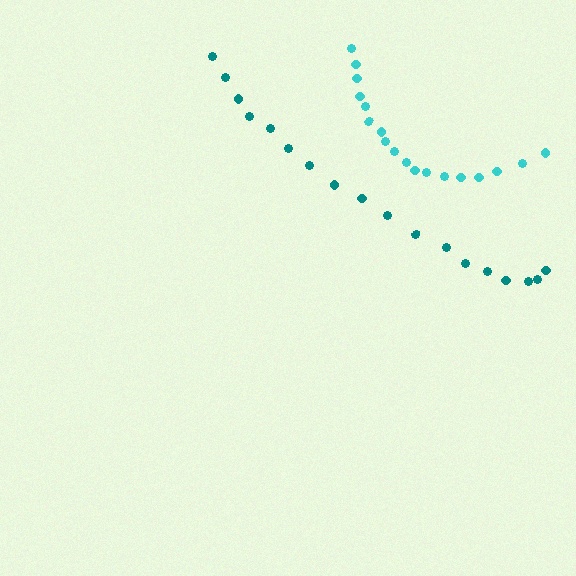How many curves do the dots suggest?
There are 2 distinct paths.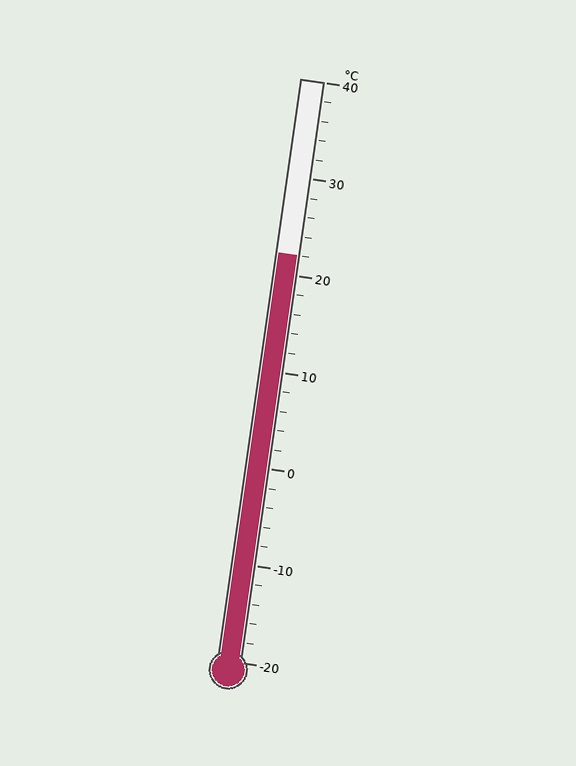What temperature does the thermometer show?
The thermometer shows approximately 22°C.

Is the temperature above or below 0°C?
The temperature is above 0°C.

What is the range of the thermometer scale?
The thermometer scale ranges from -20°C to 40°C.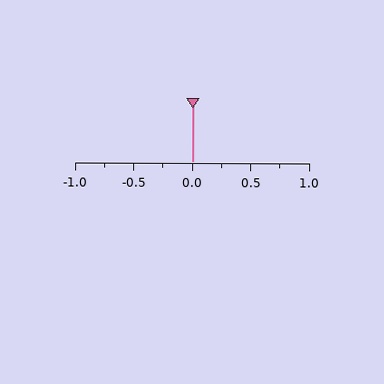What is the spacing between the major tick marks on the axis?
The major ticks are spaced 0.5 apart.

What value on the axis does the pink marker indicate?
The marker indicates approximately 0.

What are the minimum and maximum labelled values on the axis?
The axis runs from -1.0 to 1.0.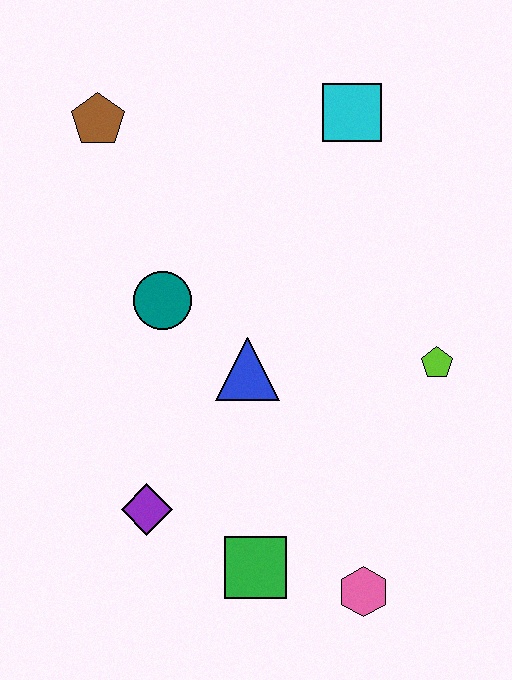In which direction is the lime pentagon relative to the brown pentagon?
The lime pentagon is to the right of the brown pentagon.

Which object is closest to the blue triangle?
The teal circle is closest to the blue triangle.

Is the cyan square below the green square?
No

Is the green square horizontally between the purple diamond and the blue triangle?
No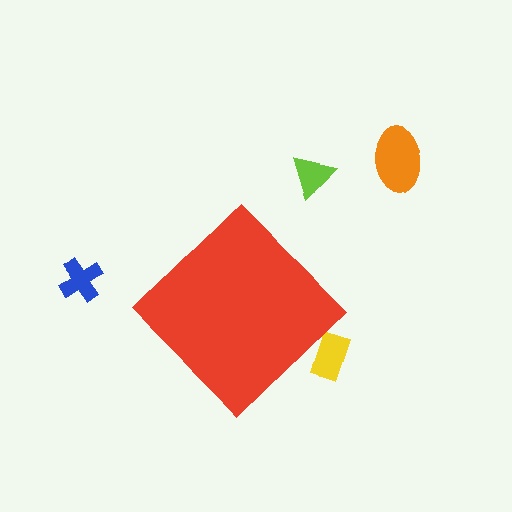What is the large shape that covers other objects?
A red diamond.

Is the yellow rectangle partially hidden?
Yes, the yellow rectangle is partially hidden behind the red diamond.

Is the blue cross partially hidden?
No, the blue cross is fully visible.